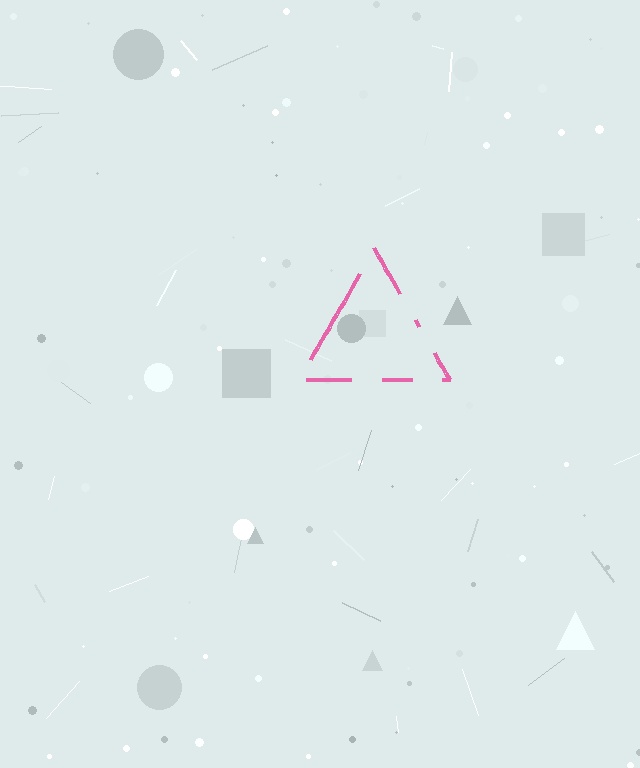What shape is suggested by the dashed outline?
The dashed outline suggests a triangle.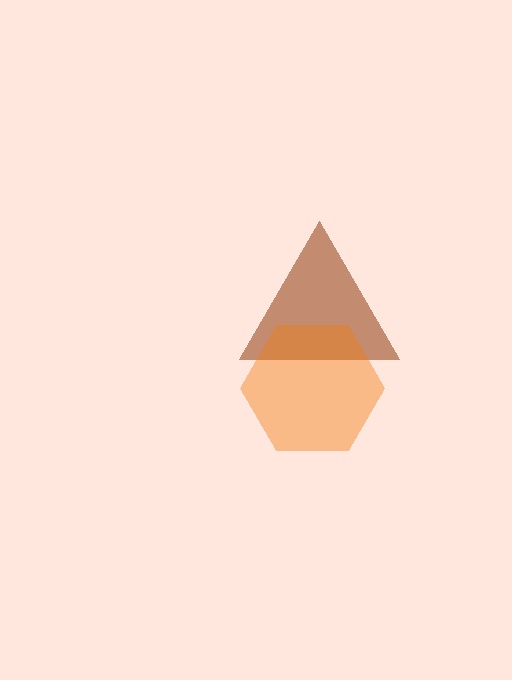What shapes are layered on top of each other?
The layered shapes are: a brown triangle, an orange hexagon.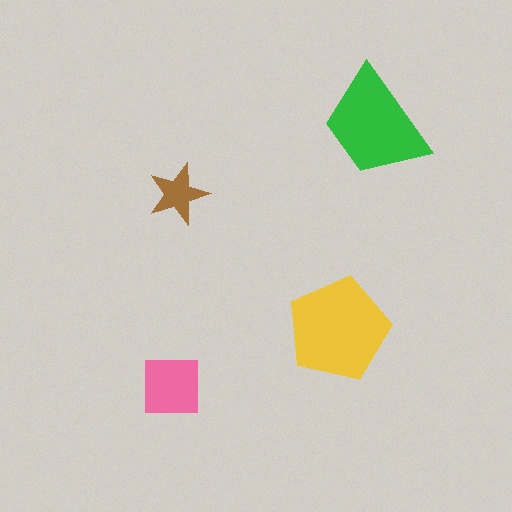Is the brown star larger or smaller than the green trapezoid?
Smaller.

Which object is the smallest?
The brown star.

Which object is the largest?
The yellow pentagon.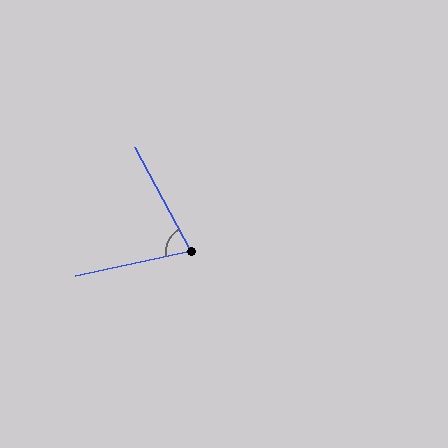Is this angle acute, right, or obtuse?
It is acute.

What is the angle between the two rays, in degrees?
Approximately 74 degrees.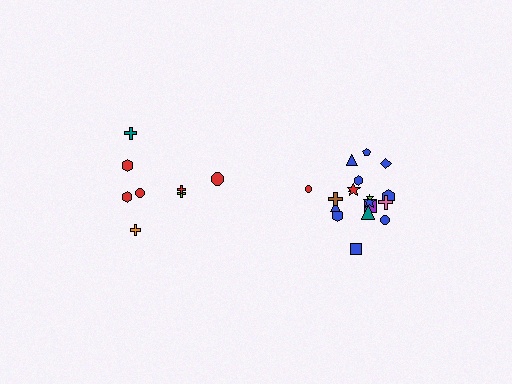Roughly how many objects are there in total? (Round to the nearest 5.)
Roughly 25 objects in total.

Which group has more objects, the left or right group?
The right group.